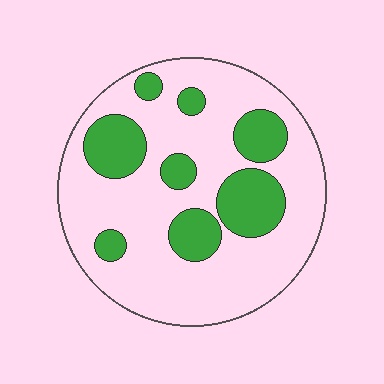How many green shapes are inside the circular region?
8.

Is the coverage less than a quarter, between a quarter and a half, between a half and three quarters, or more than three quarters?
Between a quarter and a half.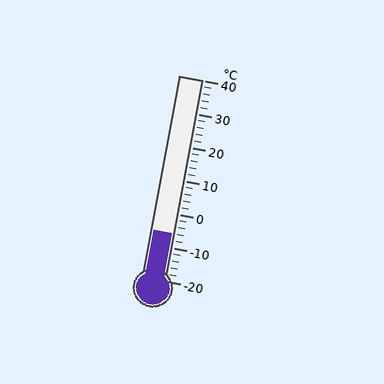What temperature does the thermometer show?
The thermometer shows approximately -6°C.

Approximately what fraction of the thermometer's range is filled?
The thermometer is filled to approximately 25% of its range.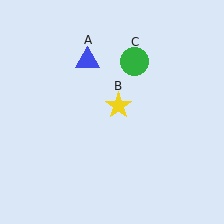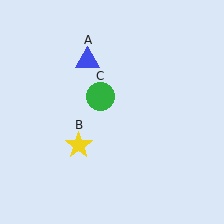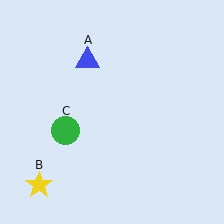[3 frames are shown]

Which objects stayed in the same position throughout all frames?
Blue triangle (object A) remained stationary.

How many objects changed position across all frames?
2 objects changed position: yellow star (object B), green circle (object C).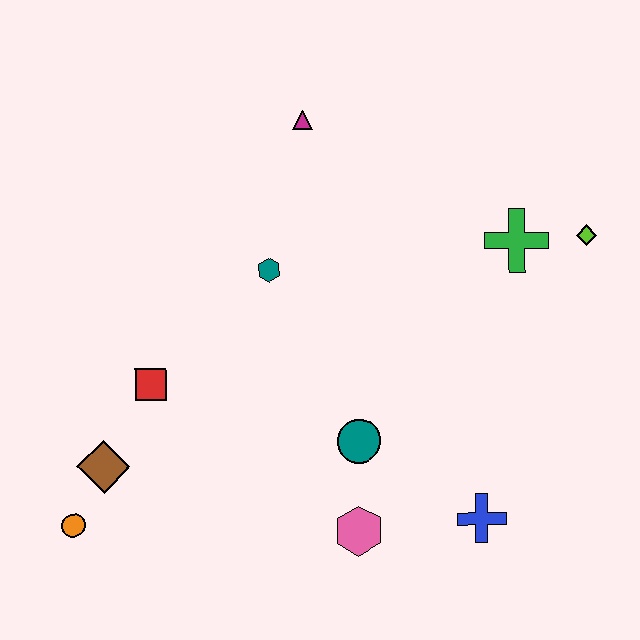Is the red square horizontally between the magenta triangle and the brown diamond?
Yes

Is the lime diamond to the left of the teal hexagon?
No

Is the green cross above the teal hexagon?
Yes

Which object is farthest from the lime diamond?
The orange circle is farthest from the lime diamond.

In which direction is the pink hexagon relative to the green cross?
The pink hexagon is below the green cross.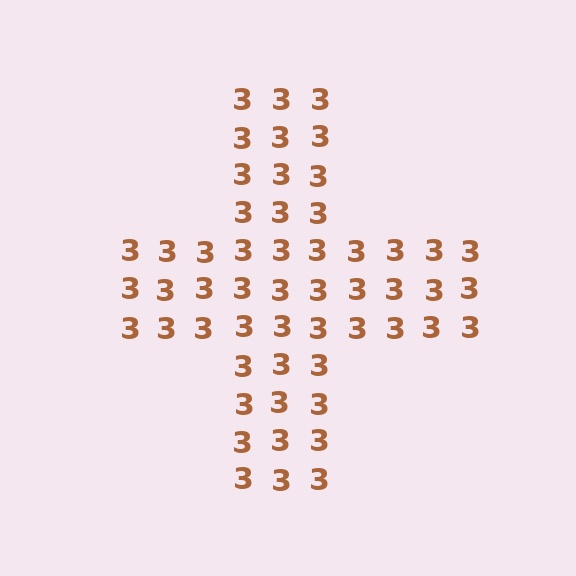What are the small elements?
The small elements are digit 3's.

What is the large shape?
The large shape is a cross.